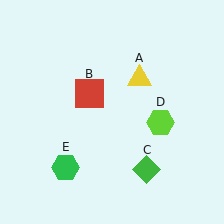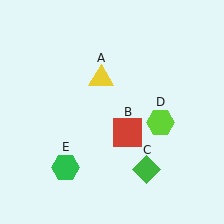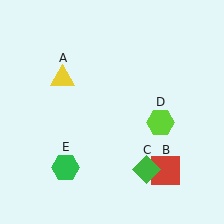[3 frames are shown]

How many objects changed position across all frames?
2 objects changed position: yellow triangle (object A), red square (object B).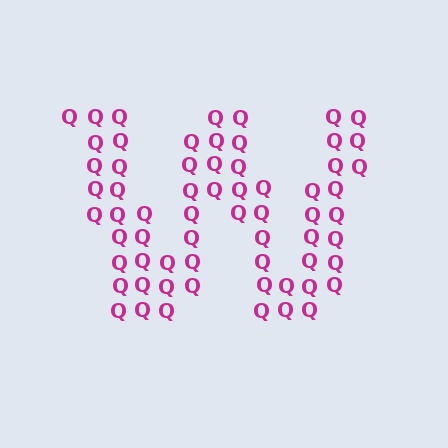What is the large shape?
The large shape is the letter W.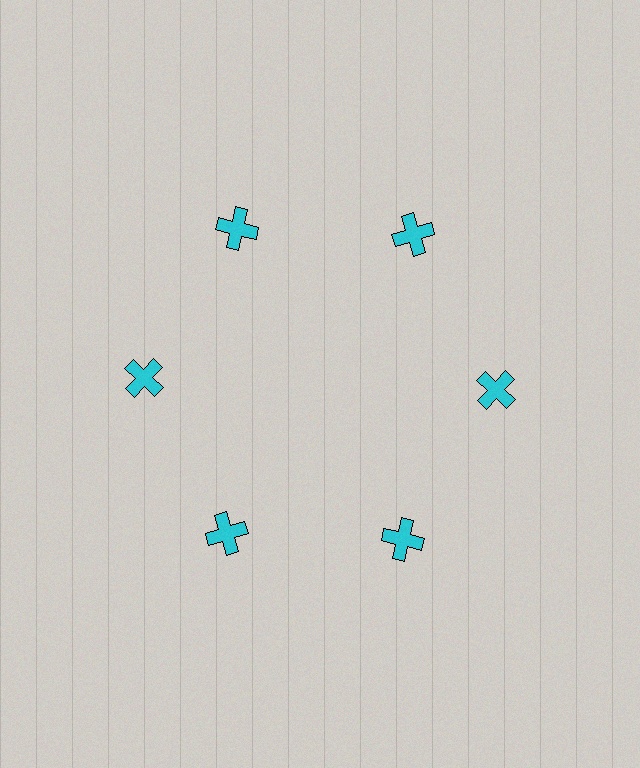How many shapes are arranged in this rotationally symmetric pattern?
There are 6 shapes, arranged in 6 groups of 1.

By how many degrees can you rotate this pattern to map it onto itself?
The pattern maps onto itself every 60 degrees of rotation.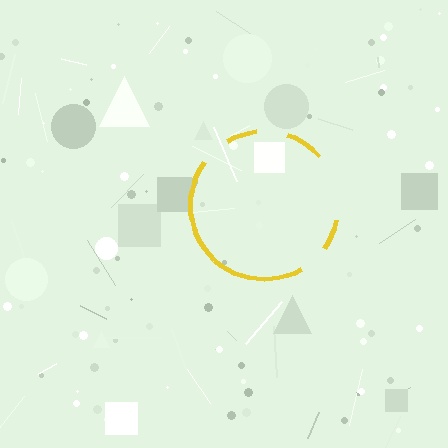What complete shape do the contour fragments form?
The contour fragments form a circle.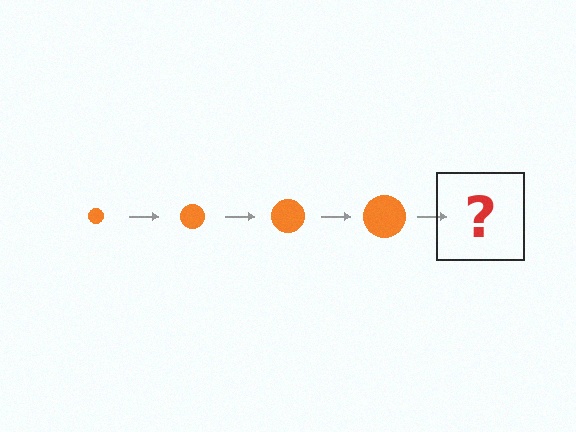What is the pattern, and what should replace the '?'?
The pattern is that the circle gets progressively larger each step. The '?' should be an orange circle, larger than the previous one.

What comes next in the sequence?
The next element should be an orange circle, larger than the previous one.